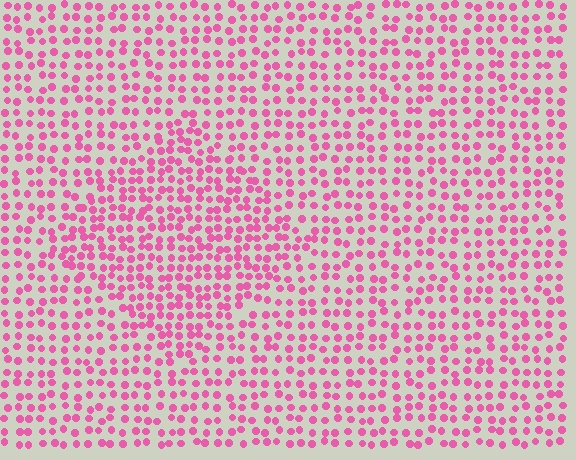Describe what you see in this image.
The image contains small pink elements arranged at two different densities. A diamond-shaped region is visible where the elements are more densely packed than the surrounding area.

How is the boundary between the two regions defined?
The boundary is defined by a change in element density (approximately 1.5x ratio). All elements are the same color, size, and shape.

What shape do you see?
I see a diamond.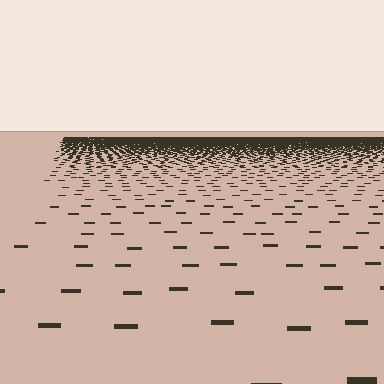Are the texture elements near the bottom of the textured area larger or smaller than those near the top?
Larger. Near the bottom, elements are closer to the viewer and appear at a bigger on-screen size.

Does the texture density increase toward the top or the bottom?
Density increases toward the top.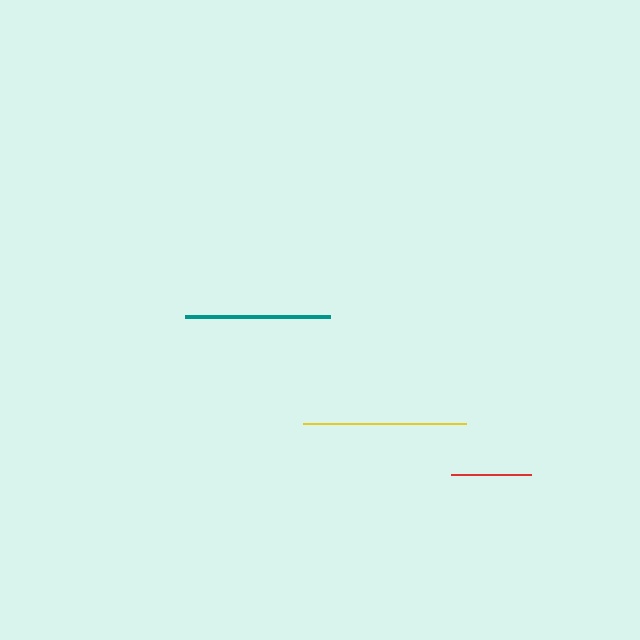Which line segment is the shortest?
The red line is the shortest at approximately 79 pixels.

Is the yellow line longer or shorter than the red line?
The yellow line is longer than the red line.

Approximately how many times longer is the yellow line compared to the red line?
The yellow line is approximately 2.1 times the length of the red line.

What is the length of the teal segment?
The teal segment is approximately 145 pixels long.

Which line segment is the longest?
The yellow line is the longest at approximately 163 pixels.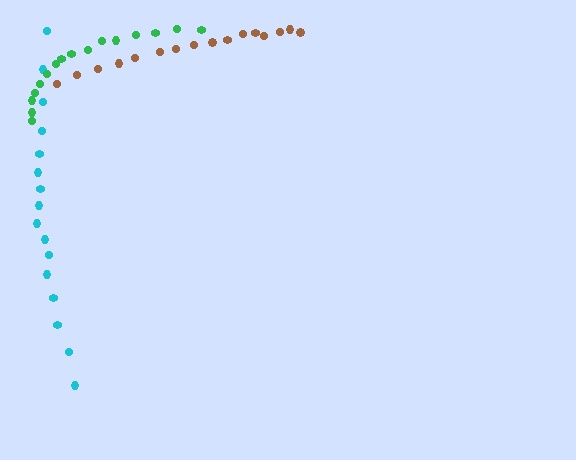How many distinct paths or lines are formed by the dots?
There are 3 distinct paths.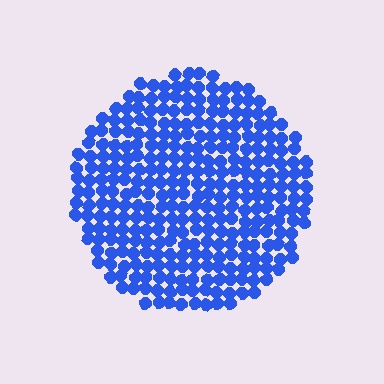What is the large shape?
The large shape is a circle.